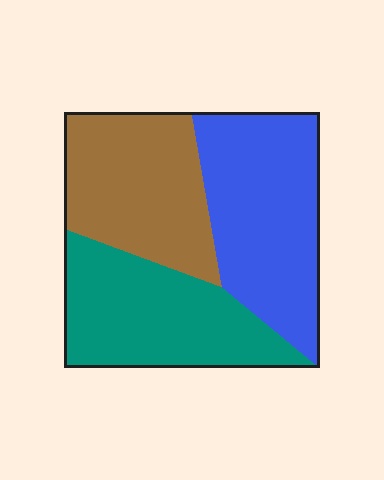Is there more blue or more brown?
Blue.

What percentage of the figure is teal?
Teal takes up about one third (1/3) of the figure.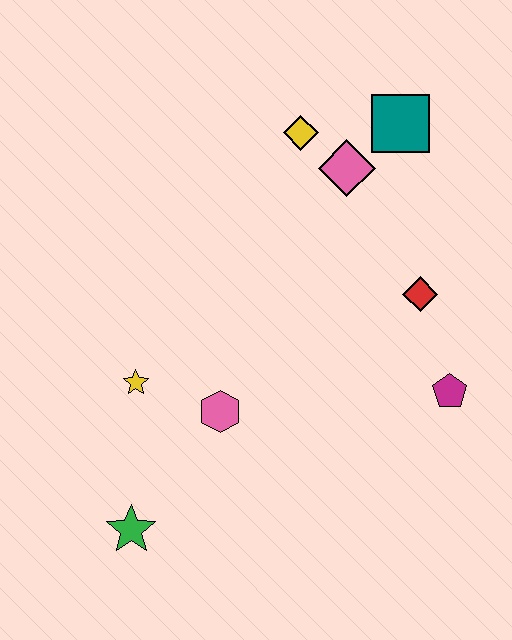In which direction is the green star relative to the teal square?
The green star is below the teal square.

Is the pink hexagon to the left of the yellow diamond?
Yes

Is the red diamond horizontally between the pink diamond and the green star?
No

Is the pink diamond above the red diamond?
Yes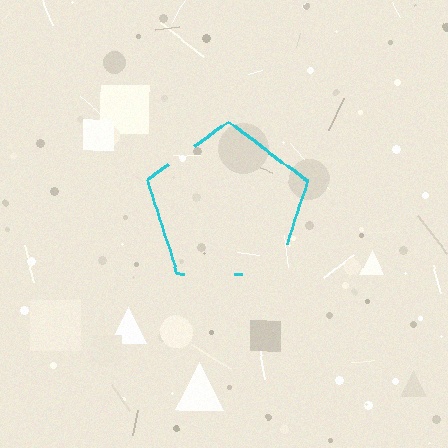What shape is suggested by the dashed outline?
The dashed outline suggests a pentagon.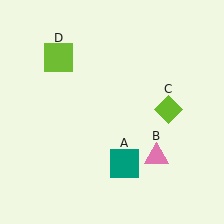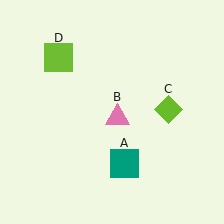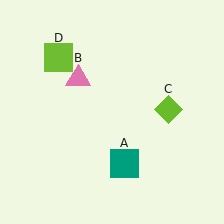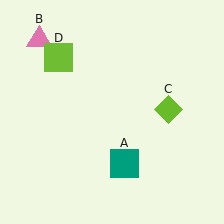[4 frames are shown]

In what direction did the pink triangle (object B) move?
The pink triangle (object B) moved up and to the left.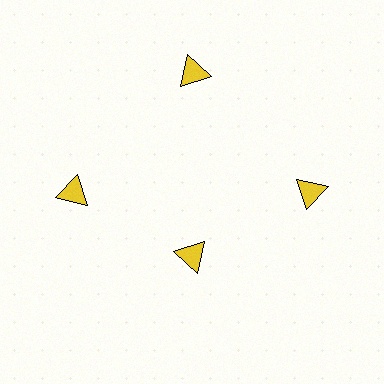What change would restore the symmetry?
The symmetry would be restored by moving it outward, back onto the ring so that all 4 triangles sit at equal angles and equal distance from the center.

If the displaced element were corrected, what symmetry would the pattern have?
It would have 4-fold rotational symmetry — the pattern would map onto itself every 90 degrees.